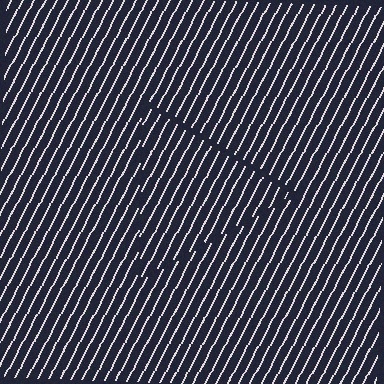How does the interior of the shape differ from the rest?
The interior of the shape contains the same grating, shifted by half a period — the contour is defined by the phase discontinuity where line-ends from the inner and outer gratings abut.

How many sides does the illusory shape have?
3 sides — the line-ends trace a triangle.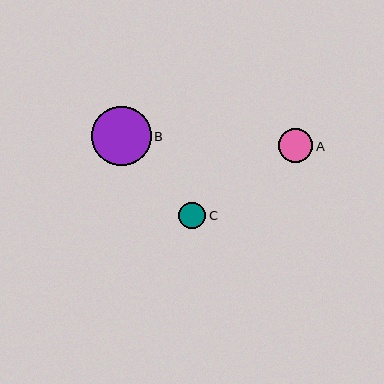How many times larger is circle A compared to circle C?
Circle A is approximately 1.3 times the size of circle C.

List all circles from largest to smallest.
From largest to smallest: B, A, C.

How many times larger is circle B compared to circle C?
Circle B is approximately 2.2 times the size of circle C.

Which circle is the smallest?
Circle C is the smallest with a size of approximately 27 pixels.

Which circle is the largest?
Circle B is the largest with a size of approximately 59 pixels.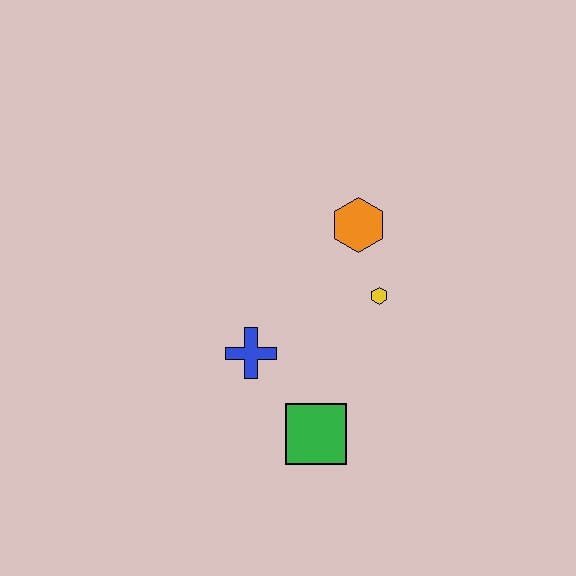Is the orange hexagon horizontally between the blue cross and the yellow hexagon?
Yes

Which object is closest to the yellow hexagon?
The orange hexagon is closest to the yellow hexagon.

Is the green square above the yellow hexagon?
No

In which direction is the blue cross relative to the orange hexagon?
The blue cross is below the orange hexagon.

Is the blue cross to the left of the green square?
Yes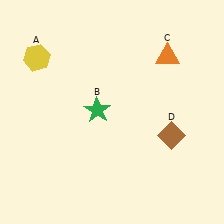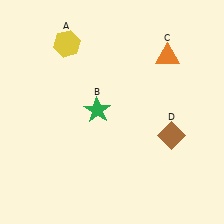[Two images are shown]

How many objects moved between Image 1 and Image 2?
1 object moved between the two images.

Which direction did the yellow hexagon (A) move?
The yellow hexagon (A) moved right.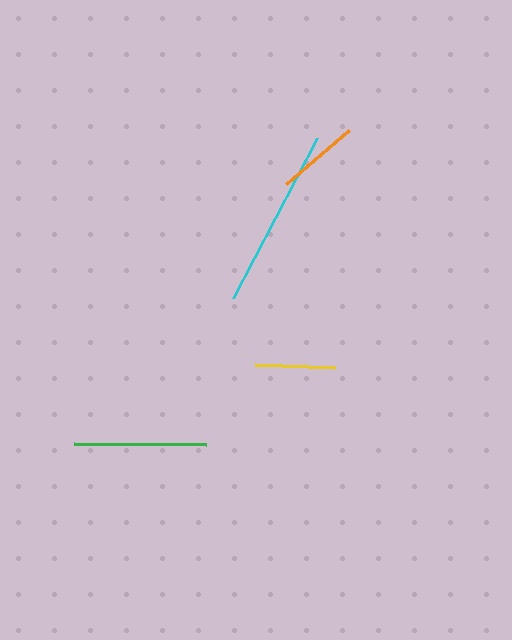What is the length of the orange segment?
The orange segment is approximately 83 pixels long.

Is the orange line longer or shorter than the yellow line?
The orange line is longer than the yellow line.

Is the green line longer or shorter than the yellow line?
The green line is longer than the yellow line.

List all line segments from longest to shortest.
From longest to shortest: cyan, green, orange, yellow.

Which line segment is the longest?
The cyan line is the longest at approximately 181 pixels.